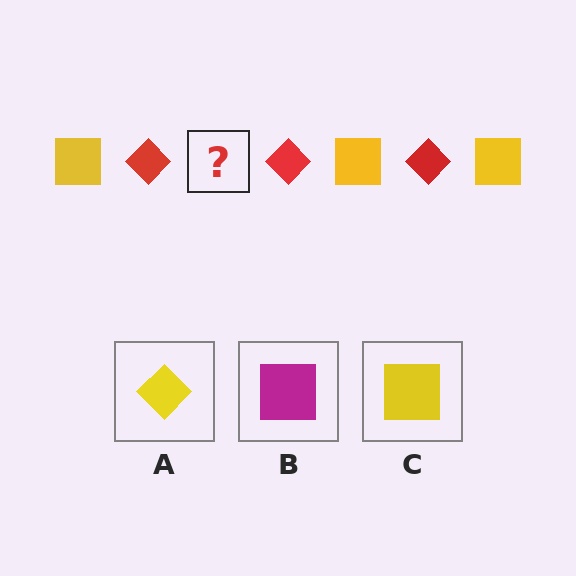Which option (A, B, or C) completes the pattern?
C.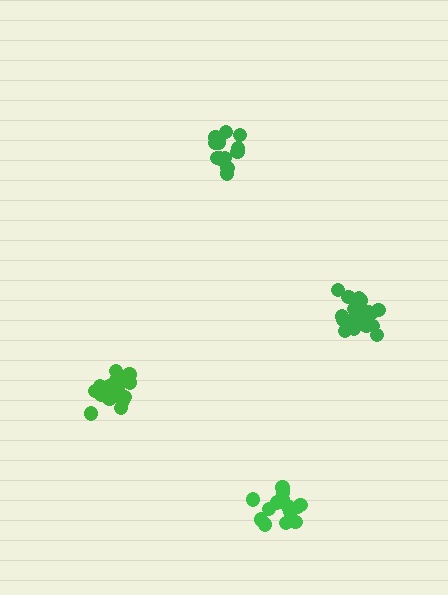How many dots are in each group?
Group 1: 20 dots, Group 2: 15 dots, Group 3: 20 dots, Group 4: 15 dots (70 total).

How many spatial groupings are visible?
There are 4 spatial groupings.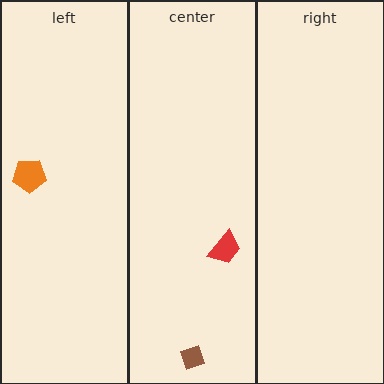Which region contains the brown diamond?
The center region.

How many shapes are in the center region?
2.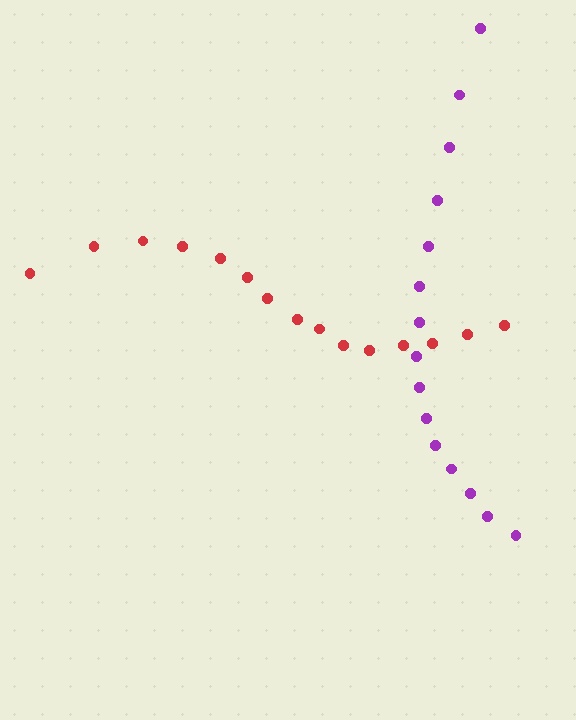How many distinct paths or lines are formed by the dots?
There are 2 distinct paths.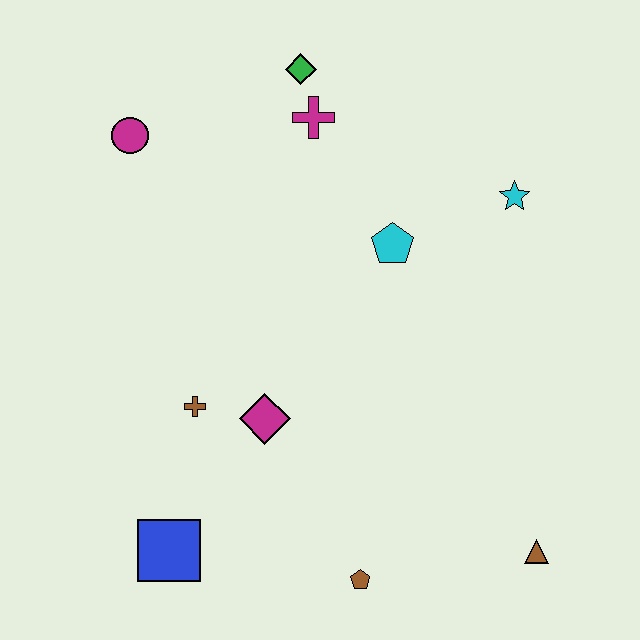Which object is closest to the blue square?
The brown cross is closest to the blue square.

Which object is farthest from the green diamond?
The brown triangle is farthest from the green diamond.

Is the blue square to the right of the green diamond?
No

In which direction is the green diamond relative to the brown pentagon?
The green diamond is above the brown pentagon.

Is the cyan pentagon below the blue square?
No